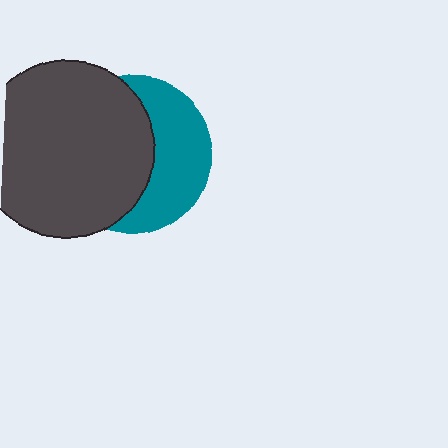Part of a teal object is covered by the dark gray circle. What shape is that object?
It is a circle.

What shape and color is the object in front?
The object in front is a dark gray circle.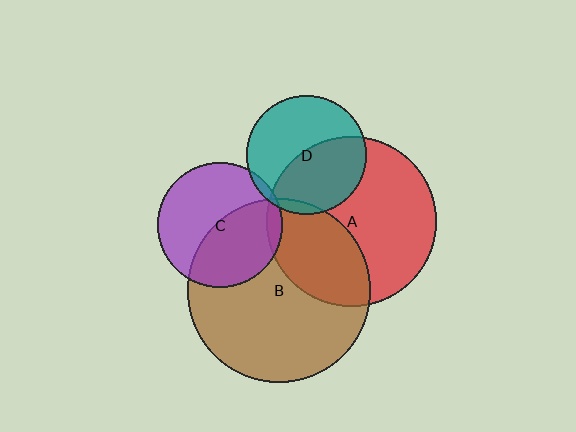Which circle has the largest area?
Circle B (brown).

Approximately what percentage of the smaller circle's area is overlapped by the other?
Approximately 5%.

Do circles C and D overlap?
Yes.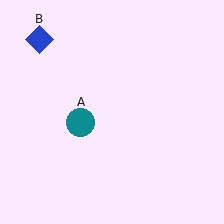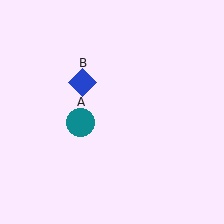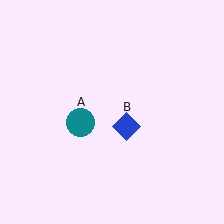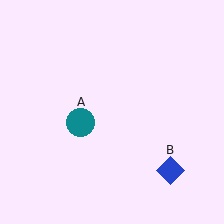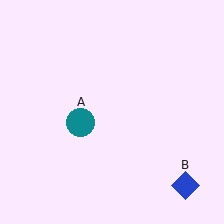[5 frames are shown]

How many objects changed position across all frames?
1 object changed position: blue diamond (object B).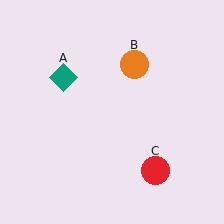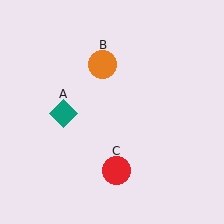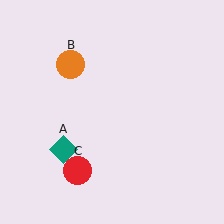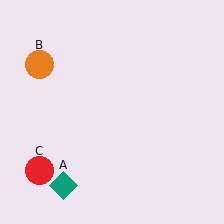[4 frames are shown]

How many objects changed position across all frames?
3 objects changed position: teal diamond (object A), orange circle (object B), red circle (object C).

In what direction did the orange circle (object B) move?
The orange circle (object B) moved left.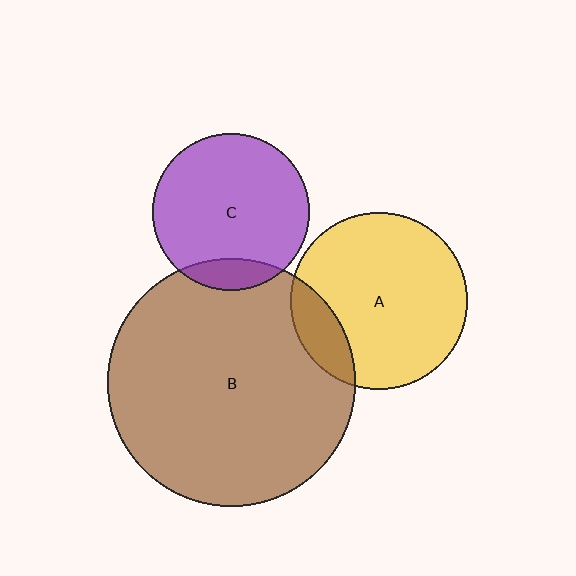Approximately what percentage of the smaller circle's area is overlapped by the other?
Approximately 15%.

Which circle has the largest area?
Circle B (brown).